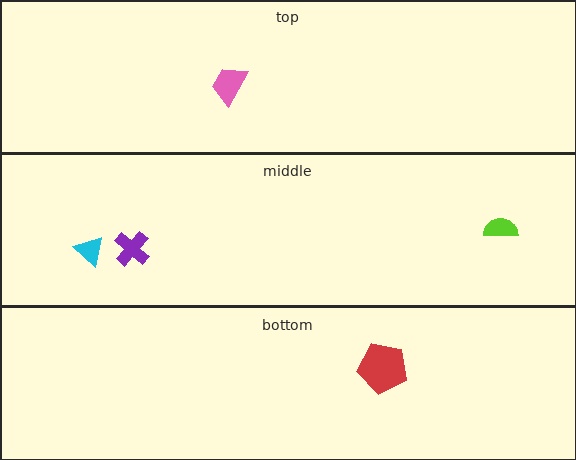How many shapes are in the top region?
1.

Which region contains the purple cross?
The middle region.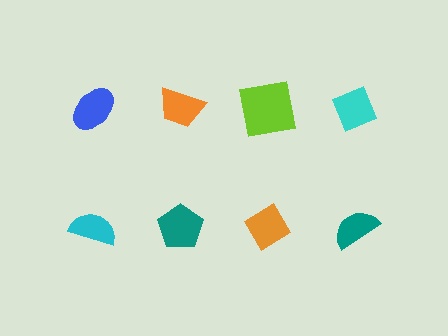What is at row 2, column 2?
A teal pentagon.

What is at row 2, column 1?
A cyan semicircle.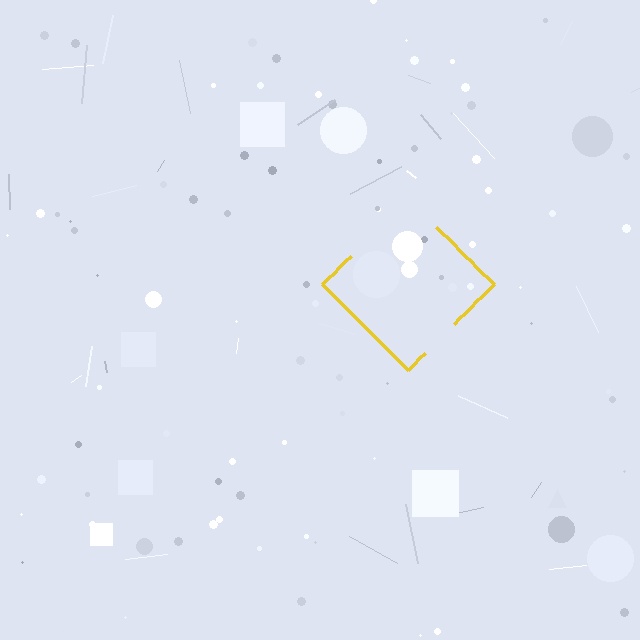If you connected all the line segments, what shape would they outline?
They would outline a diamond.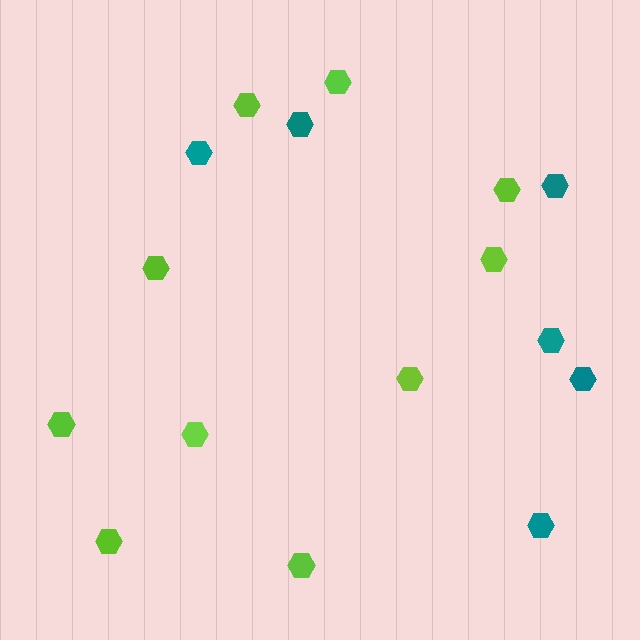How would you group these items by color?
There are 2 groups: one group of lime hexagons (10) and one group of teal hexagons (6).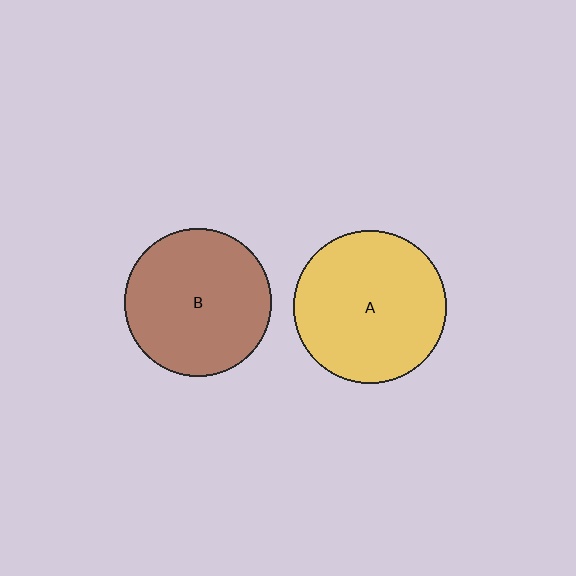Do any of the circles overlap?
No, none of the circles overlap.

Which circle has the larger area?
Circle A (yellow).